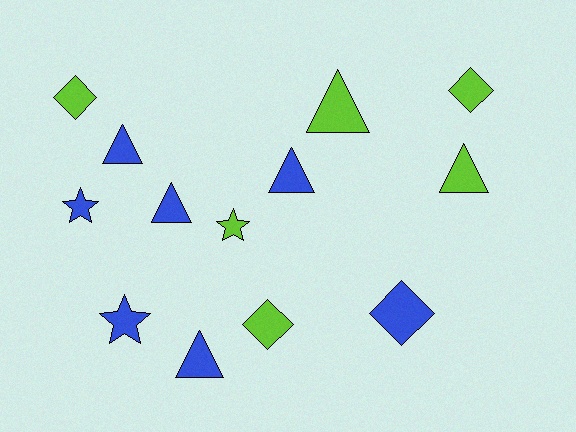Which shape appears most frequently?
Triangle, with 6 objects.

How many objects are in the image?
There are 13 objects.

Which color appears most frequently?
Blue, with 7 objects.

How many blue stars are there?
There are 2 blue stars.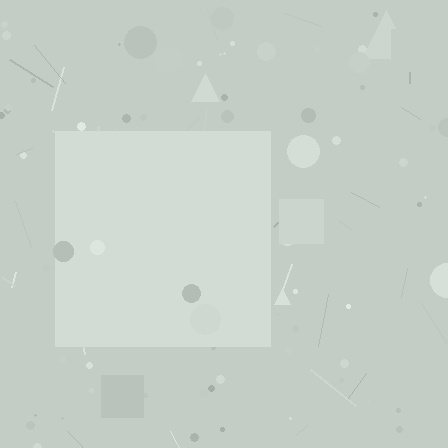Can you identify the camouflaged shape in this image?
The camouflaged shape is a square.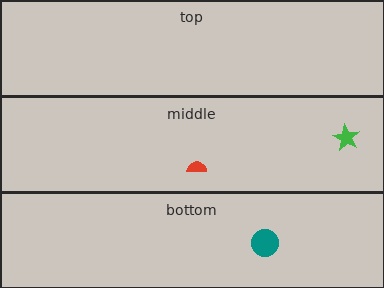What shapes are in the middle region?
The red semicircle, the green star.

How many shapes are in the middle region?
2.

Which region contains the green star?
The middle region.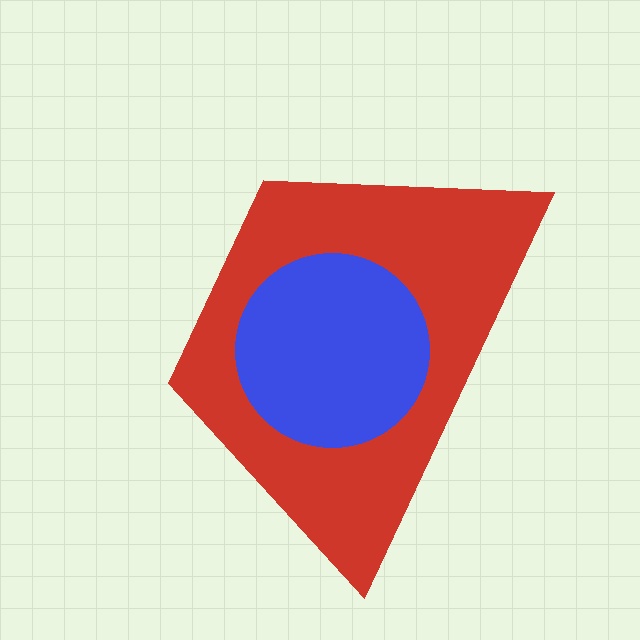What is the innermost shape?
The blue circle.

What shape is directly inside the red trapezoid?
The blue circle.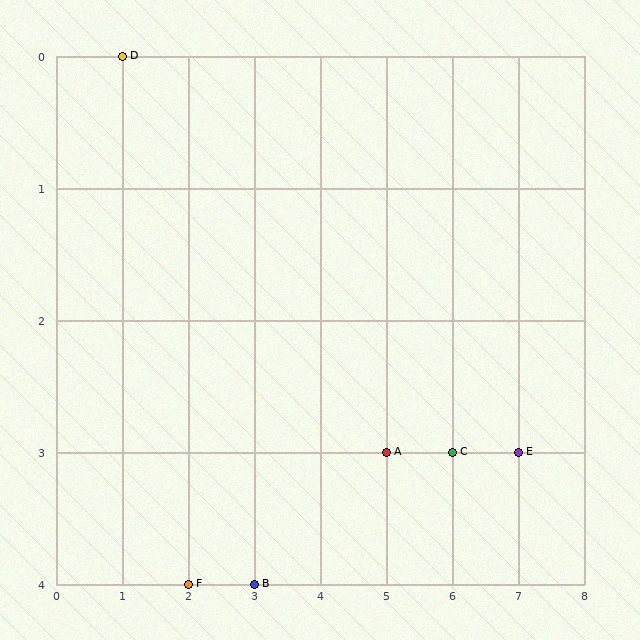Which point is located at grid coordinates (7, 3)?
Point E is at (7, 3).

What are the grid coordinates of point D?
Point D is at grid coordinates (1, 0).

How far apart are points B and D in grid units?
Points B and D are 2 columns and 4 rows apart (about 4.5 grid units diagonally).